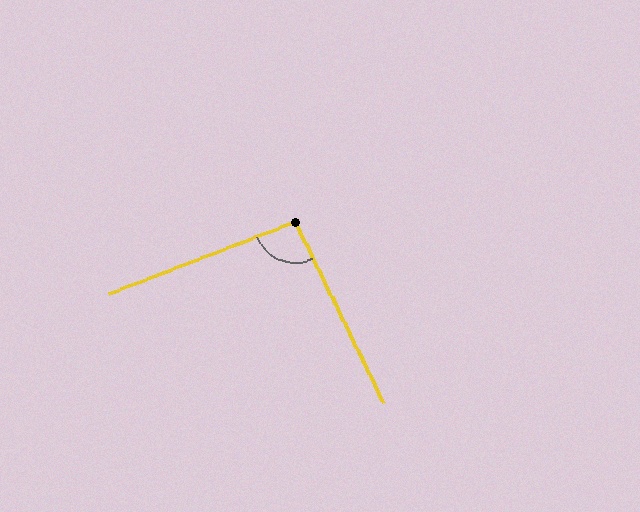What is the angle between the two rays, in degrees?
Approximately 95 degrees.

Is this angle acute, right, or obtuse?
It is obtuse.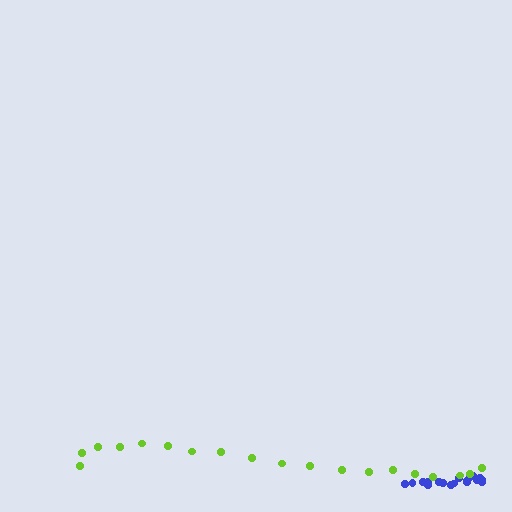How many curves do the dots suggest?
There are 2 distinct paths.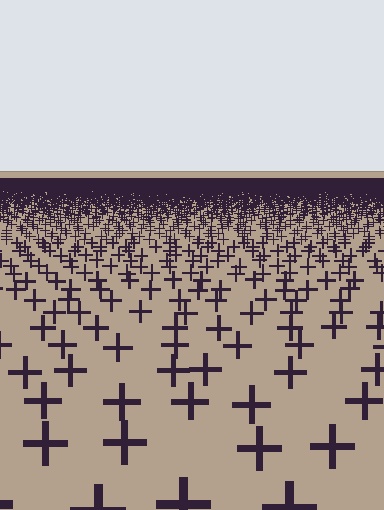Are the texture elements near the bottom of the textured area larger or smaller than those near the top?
Larger. Near the bottom, elements are closer to the viewer and appear at a bigger on-screen size.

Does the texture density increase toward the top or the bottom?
Density increases toward the top.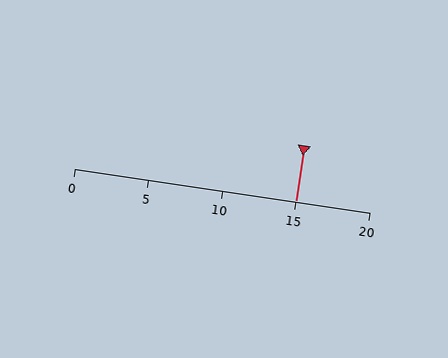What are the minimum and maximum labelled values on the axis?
The axis runs from 0 to 20.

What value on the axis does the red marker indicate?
The marker indicates approximately 15.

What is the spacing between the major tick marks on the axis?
The major ticks are spaced 5 apart.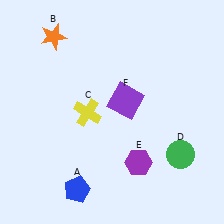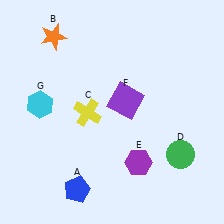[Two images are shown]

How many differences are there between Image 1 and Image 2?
There is 1 difference between the two images.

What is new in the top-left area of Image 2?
A cyan hexagon (G) was added in the top-left area of Image 2.